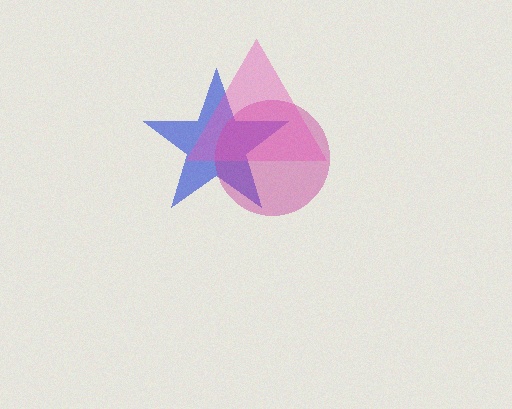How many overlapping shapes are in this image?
There are 3 overlapping shapes in the image.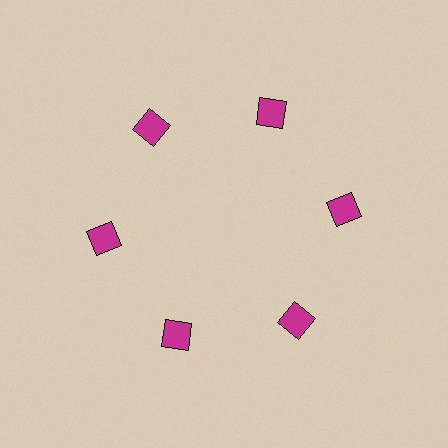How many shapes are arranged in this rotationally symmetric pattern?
There are 6 shapes, arranged in 6 groups of 1.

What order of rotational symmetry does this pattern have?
This pattern has 6-fold rotational symmetry.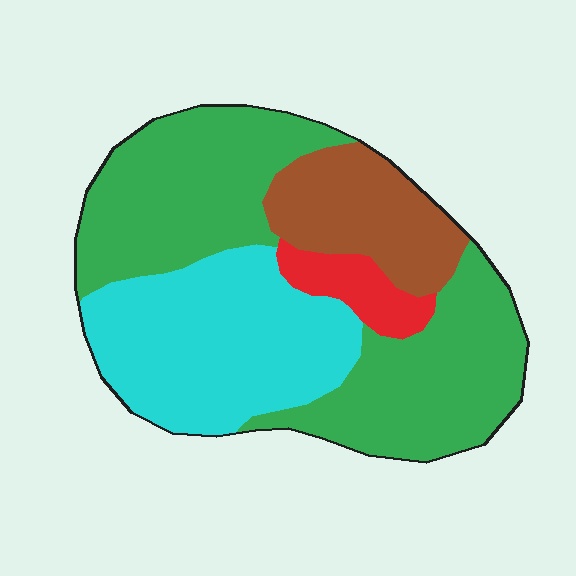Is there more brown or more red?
Brown.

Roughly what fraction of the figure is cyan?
Cyan covers 30% of the figure.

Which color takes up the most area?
Green, at roughly 50%.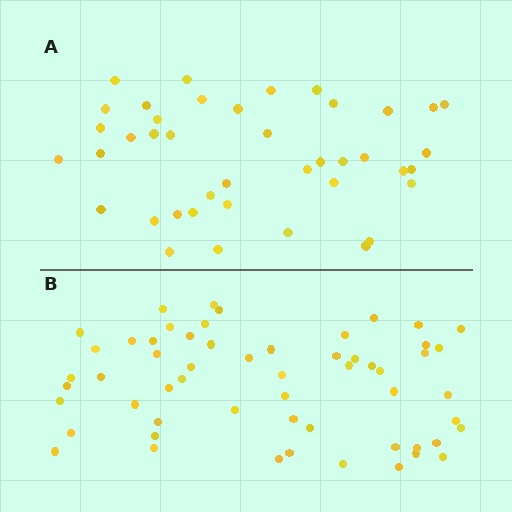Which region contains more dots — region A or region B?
Region B (the bottom region) has more dots.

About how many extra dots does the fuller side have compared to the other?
Region B has approximately 15 more dots than region A.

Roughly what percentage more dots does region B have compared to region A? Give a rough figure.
About 40% more.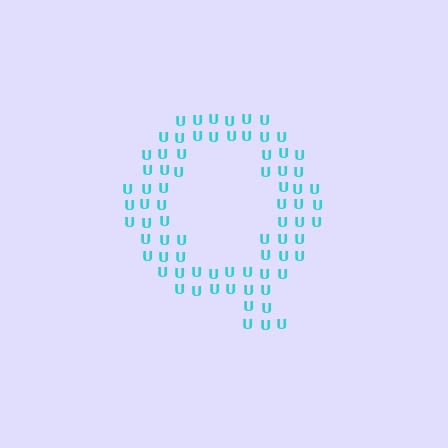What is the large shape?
The large shape is the letter Q.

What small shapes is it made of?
It is made of small letter U's.